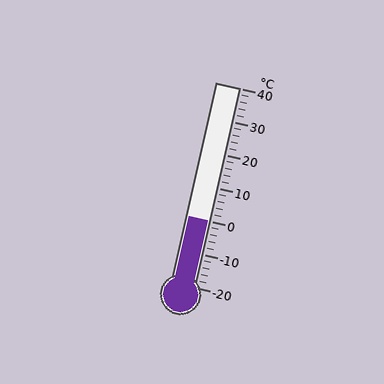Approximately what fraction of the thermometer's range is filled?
The thermometer is filled to approximately 35% of its range.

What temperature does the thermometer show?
The thermometer shows approximately 0°C.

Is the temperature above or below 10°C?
The temperature is below 10°C.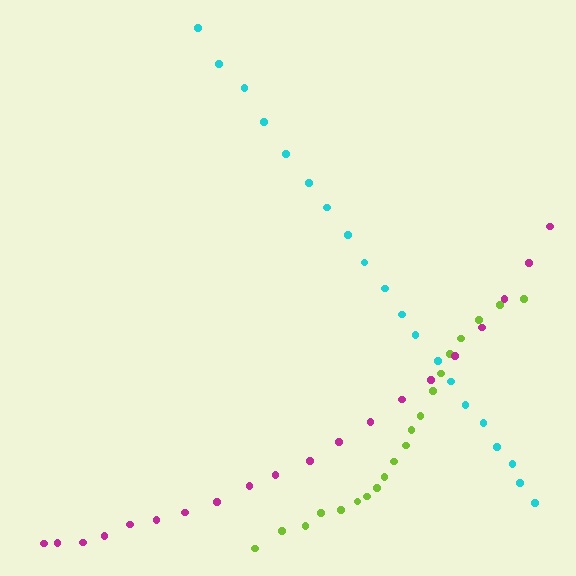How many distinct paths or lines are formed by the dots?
There are 3 distinct paths.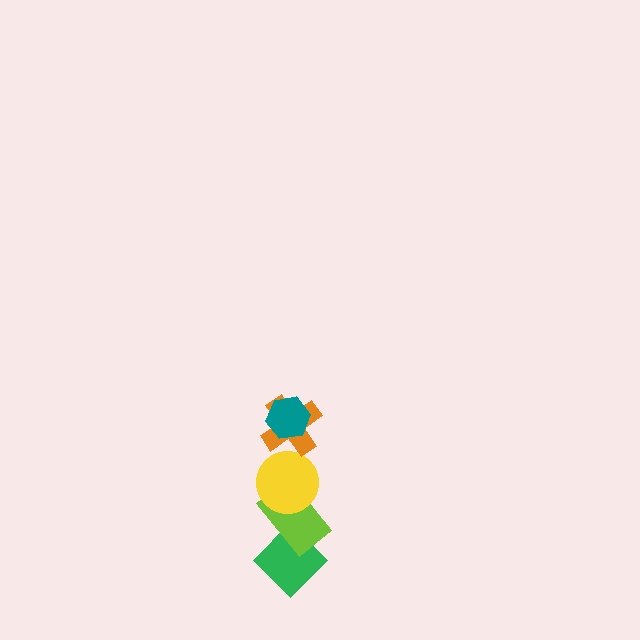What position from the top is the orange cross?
The orange cross is 2nd from the top.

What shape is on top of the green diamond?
The lime rectangle is on top of the green diamond.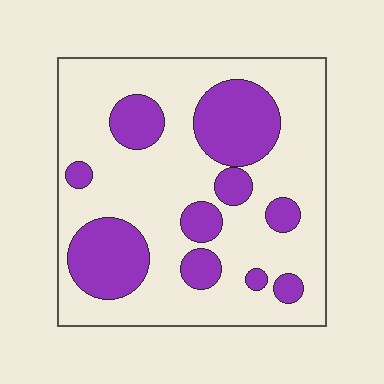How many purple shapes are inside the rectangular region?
10.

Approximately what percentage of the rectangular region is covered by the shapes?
Approximately 30%.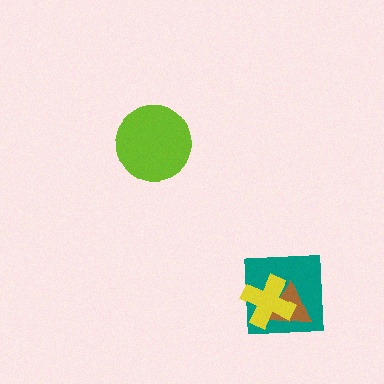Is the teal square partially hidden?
Yes, it is partially covered by another shape.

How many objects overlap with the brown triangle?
2 objects overlap with the brown triangle.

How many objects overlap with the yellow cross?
2 objects overlap with the yellow cross.